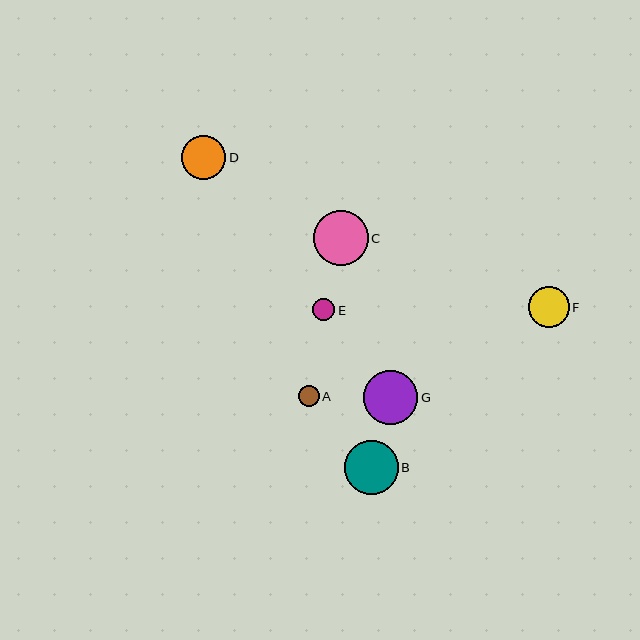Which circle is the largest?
Circle G is the largest with a size of approximately 54 pixels.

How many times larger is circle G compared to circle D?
Circle G is approximately 1.2 times the size of circle D.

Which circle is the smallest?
Circle A is the smallest with a size of approximately 21 pixels.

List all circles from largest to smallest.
From largest to smallest: G, C, B, D, F, E, A.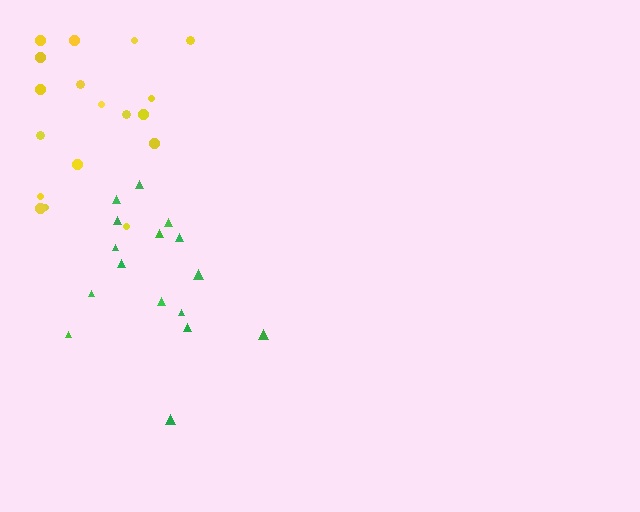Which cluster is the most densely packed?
Green.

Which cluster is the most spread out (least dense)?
Yellow.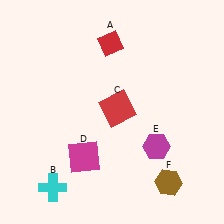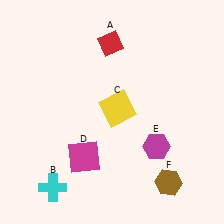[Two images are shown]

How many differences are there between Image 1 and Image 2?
There is 1 difference between the two images.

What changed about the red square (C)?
In Image 1, C is red. In Image 2, it changed to yellow.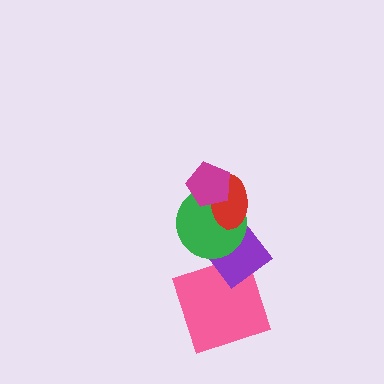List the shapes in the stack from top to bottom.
From top to bottom: the magenta pentagon, the red ellipse, the green circle, the purple diamond, the pink square.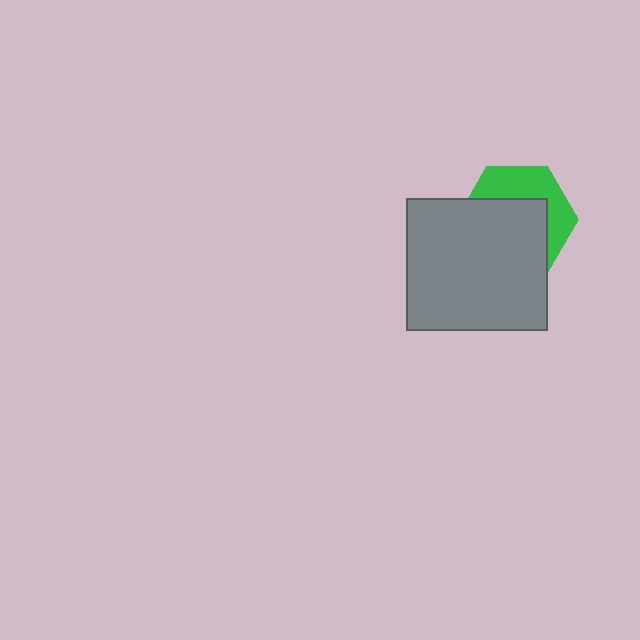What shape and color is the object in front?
The object in front is a gray rectangle.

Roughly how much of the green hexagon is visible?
A small part of it is visible (roughly 40%).